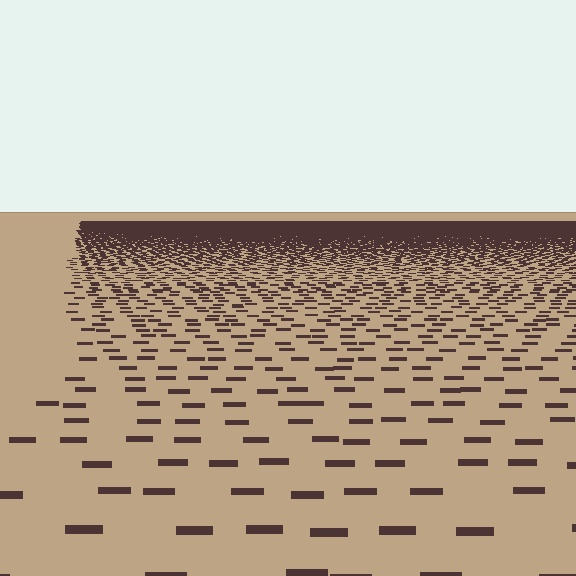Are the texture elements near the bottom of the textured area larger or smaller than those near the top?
Larger. Near the bottom, elements are closer to the viewer and appear at a bigger on-screen size.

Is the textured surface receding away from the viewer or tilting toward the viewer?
The surface is receding away from the viewer. Texture elements get smaller and denser toward the top.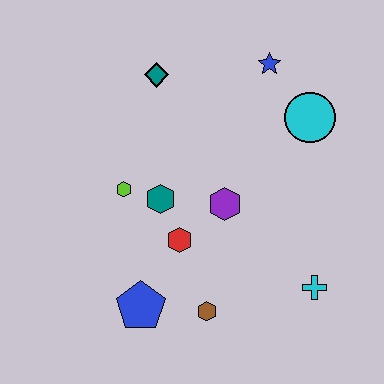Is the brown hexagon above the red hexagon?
No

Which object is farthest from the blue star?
The blue pentagon is farthest from the blue star.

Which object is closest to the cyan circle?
The blue star is closest to the cyan circle.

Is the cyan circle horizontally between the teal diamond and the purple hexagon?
No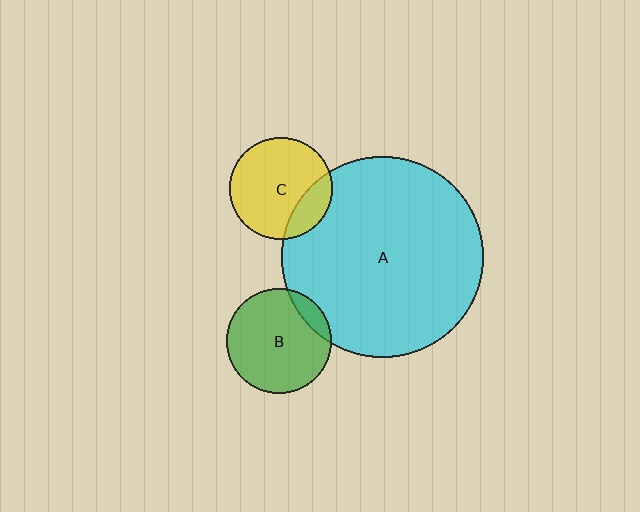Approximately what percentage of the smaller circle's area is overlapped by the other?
Approximately 20%.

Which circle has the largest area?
Circle A (cyan).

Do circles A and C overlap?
Yes.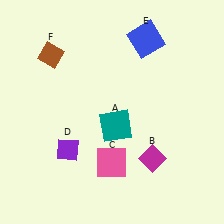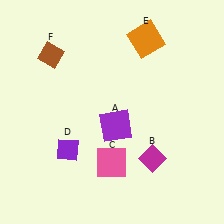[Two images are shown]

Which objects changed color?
A changed from teal to purple. E changed from blue to orange.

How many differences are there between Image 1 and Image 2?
There are 2 differences between the two images.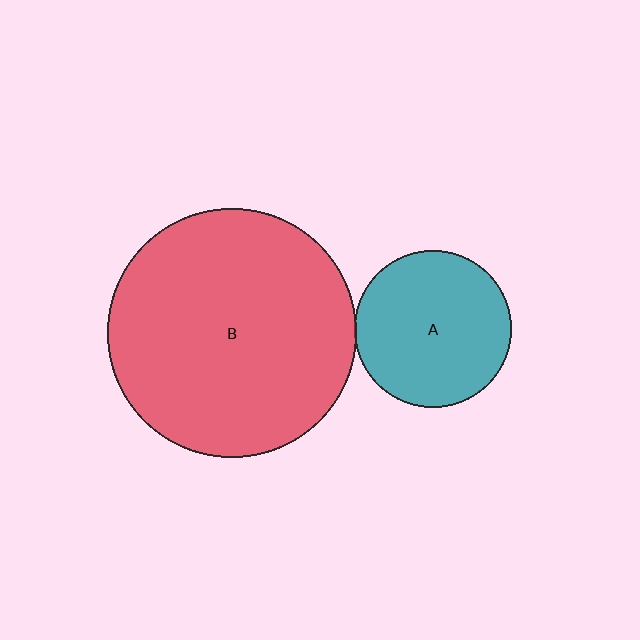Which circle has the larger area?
Circle B (red).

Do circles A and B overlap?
Yes.